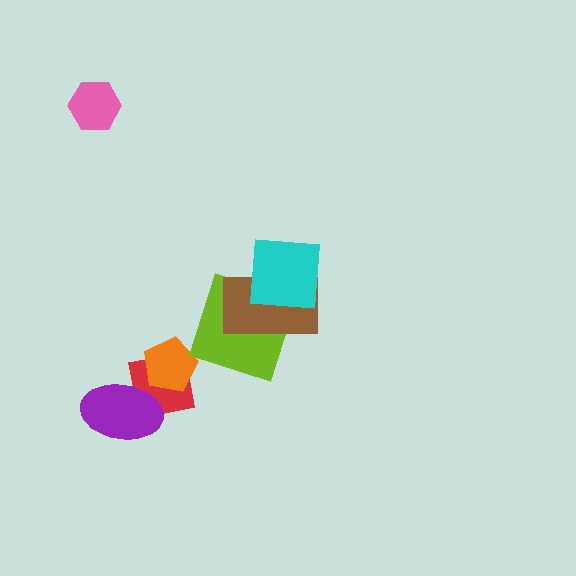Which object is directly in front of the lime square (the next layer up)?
The brown rectangle is directly in front of the lime square.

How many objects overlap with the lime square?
2 objects overlap with the lime square.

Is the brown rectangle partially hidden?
Yes, it is partially covered by another shape.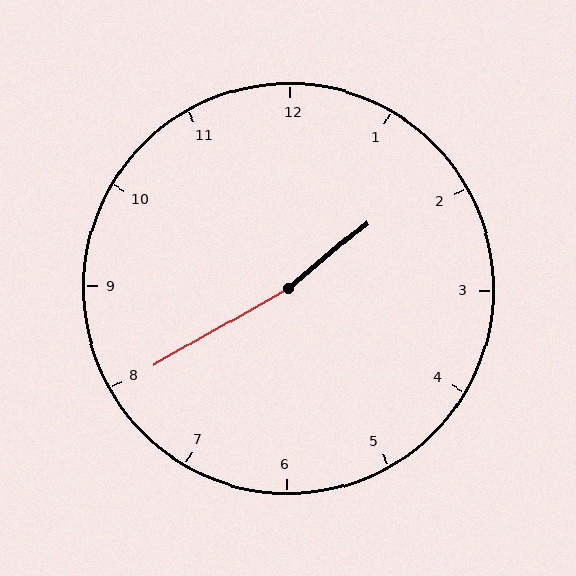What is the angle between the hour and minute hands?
Approximately 170 degrees.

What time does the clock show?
1:40.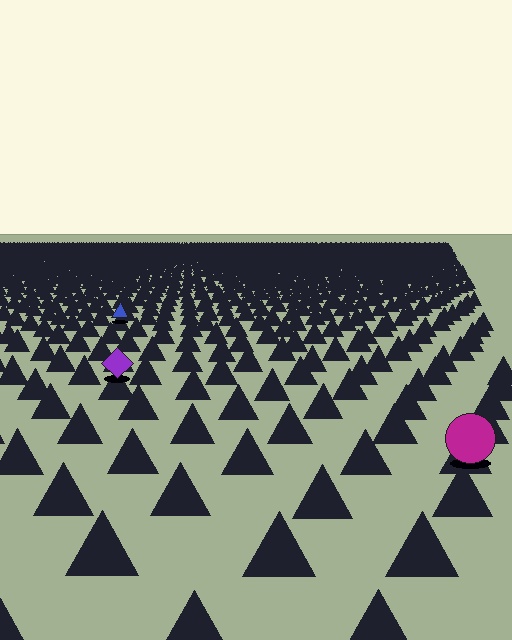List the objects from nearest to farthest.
From nearest to farthest: the magenta circle, the purple diamond, the blue triangle.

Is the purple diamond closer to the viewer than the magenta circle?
No. The magenta circle is closer — you can tell from the texture gradient: the ground texture is coarser near it.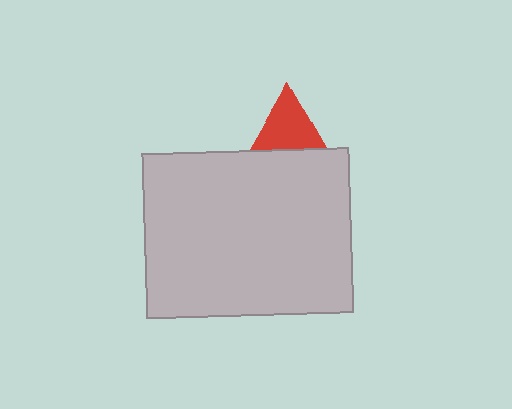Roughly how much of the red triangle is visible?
About half of it is visible (roughly 50%).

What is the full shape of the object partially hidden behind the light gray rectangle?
The partially hidden object is a red triangle.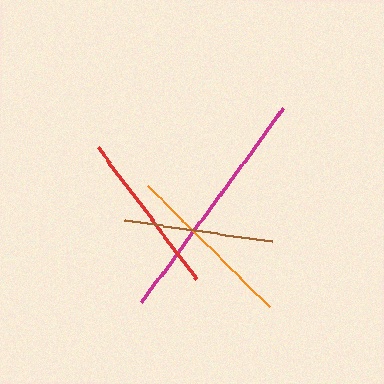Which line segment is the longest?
The magenta line is the longest at approximately 242 pixels.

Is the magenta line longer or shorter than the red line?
The magenta line is longer than the red line.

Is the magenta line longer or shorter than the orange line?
The magenta line is longer than the orange line.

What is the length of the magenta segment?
The magenta segment is approximately 242 pixels long.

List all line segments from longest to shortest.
From longest to shortest: magenta, orange, red, brown.